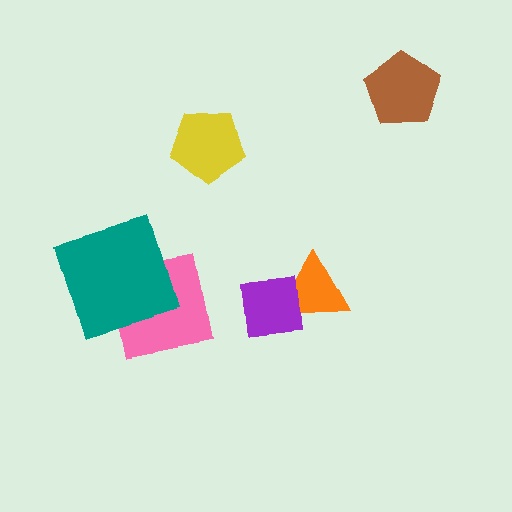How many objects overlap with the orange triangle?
1 object overlaps with the orange triangle.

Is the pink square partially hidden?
Yes, it is partially covered by another shape.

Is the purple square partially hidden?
No, no other shape covers it.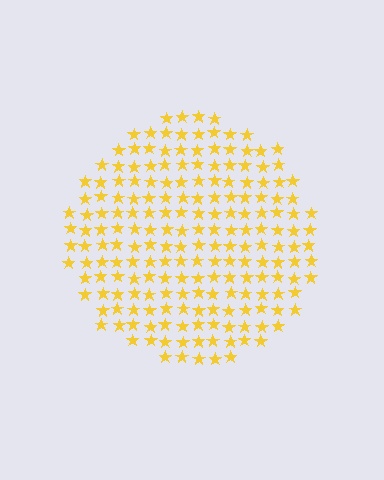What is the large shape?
The large shape is a circle.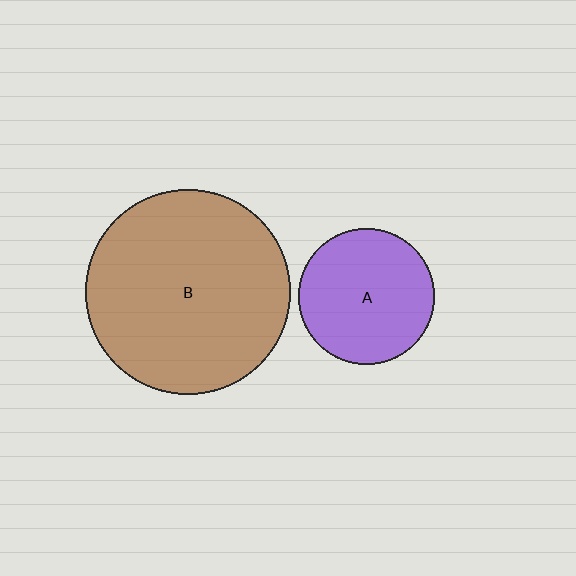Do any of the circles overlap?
No, none of the circles overlap.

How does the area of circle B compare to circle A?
Approximately 2.3 times.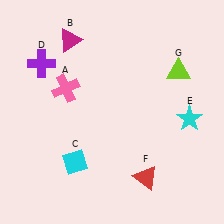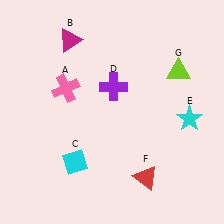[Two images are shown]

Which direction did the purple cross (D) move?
The purple cross (D) moved right.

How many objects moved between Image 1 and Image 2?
1 object moved between the two images.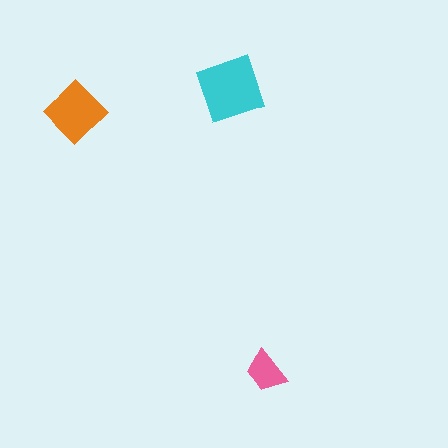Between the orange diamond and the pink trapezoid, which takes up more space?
The orange diamond.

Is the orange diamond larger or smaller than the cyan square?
Smaller.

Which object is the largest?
The cyan square.